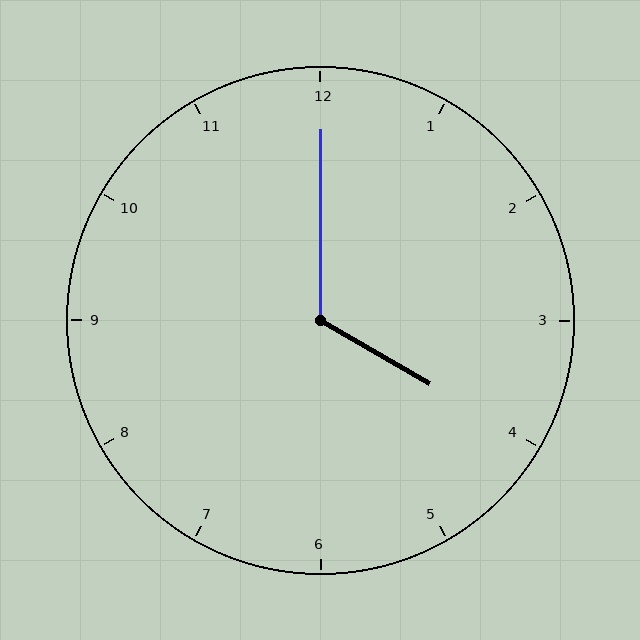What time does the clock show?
4:00.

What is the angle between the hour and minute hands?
Approximately 120 degrees.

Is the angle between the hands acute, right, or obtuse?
It is obtuse.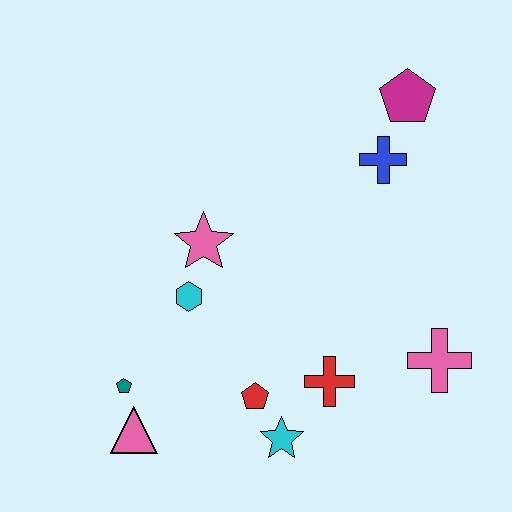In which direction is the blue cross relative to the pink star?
The blue cross is to the right of the pink star.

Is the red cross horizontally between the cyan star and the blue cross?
Yes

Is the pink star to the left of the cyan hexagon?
No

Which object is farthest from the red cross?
The magenta pentagon is farthest from the red cross.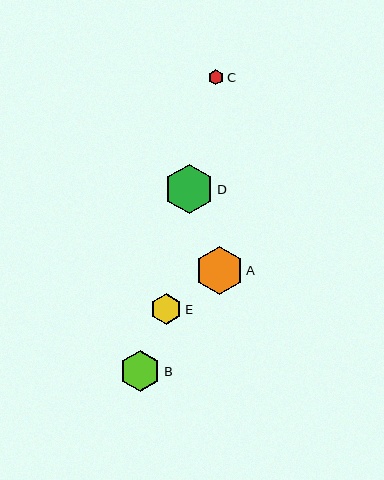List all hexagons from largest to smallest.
From largest to smallest: D, A, B, E, C.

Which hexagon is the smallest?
Hexagon C is the smallest with a size of approximately 15 pixels.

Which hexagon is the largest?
Hexagon D is the largest with a size of approximately 49 pixels.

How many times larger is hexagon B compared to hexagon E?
Hexagon B is approximately 1.3 times the size of hexagon E.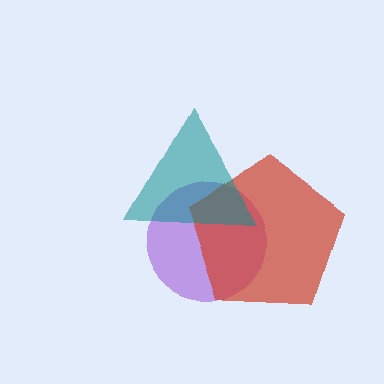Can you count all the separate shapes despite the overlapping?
Yes, there are 3 separate shapes.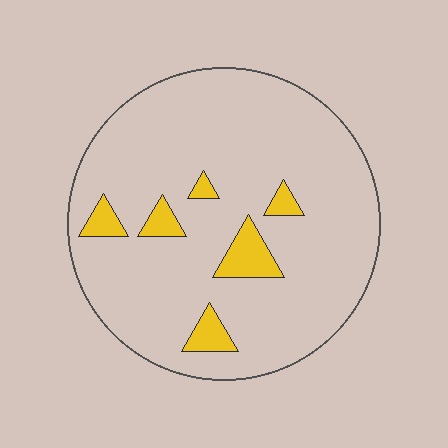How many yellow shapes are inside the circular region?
6.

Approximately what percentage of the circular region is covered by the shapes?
Approximately 10%.